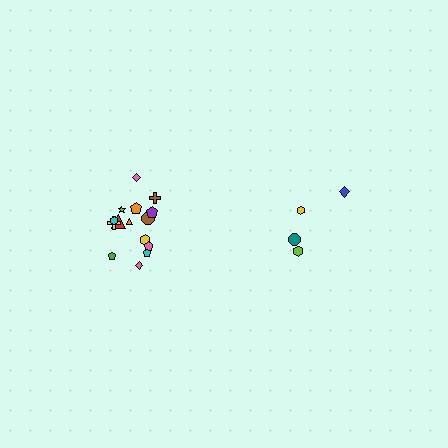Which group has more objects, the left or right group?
The left group.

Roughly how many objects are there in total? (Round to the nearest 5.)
Roughly 20 objects in total.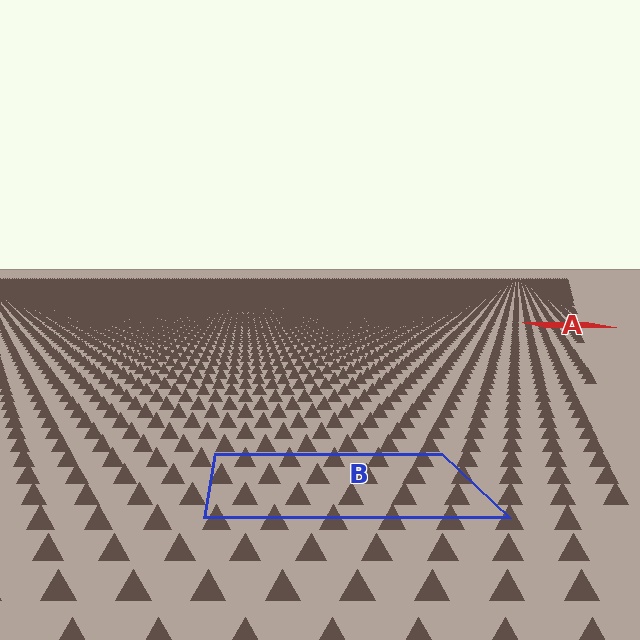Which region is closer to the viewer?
Region B is closer. The texture elements there are larger and more spread out.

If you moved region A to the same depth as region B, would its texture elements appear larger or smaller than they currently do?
They would appear larger. At a closer depth, the same texture elements are projected at a bigger on-screen size.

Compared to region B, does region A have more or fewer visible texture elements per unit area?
Region A has more texture elements per unit area — they are packed more densely because it is farther away.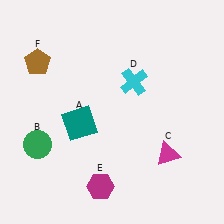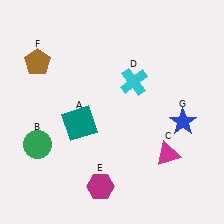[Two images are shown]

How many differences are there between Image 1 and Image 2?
There is 1 difference between the two images.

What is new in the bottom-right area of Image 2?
A blue star (G) was added in the bottom-right area of Image 2.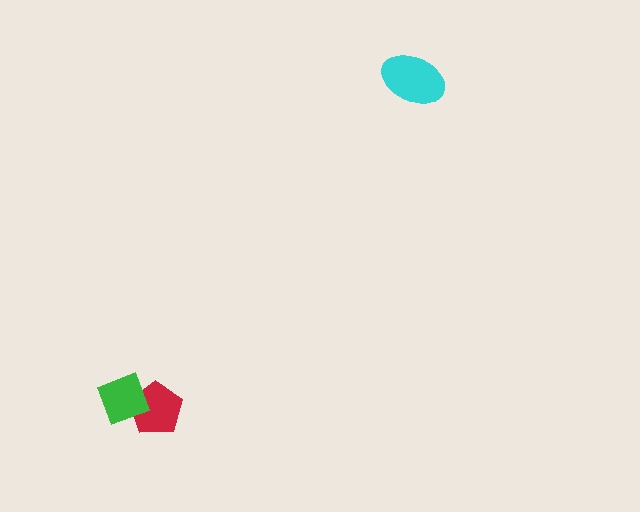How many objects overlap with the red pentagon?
1 object overlaps with the red pentagon.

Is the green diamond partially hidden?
No, no other shape covers it.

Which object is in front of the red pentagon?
The green diamond is in front of the red pentagon.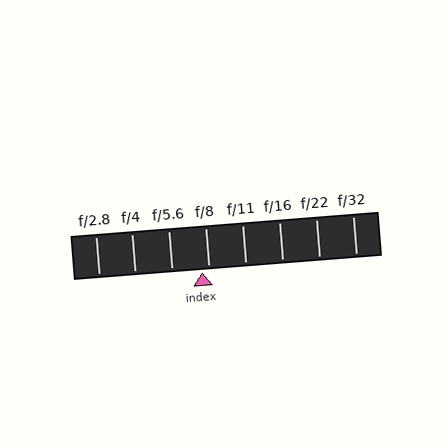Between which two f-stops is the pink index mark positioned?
The index mark is between f/5.6 and f/8.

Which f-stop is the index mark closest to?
The index mark is closest to f/8.